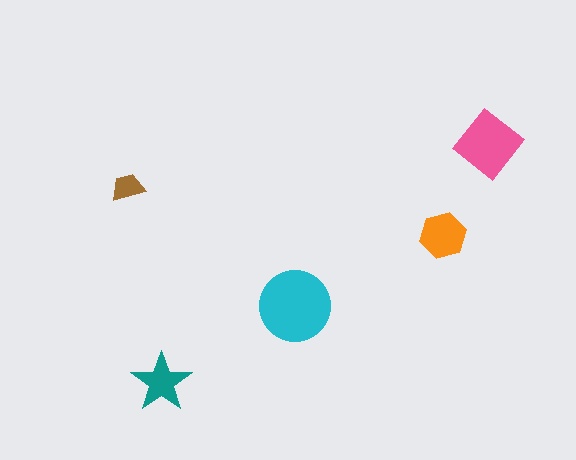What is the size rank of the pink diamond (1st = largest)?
2nd.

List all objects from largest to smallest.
The cyan circle, the pink diamond, the orange hexagon, the teal star, the brown trapezoid.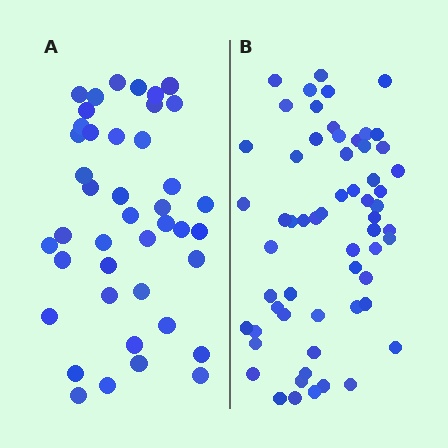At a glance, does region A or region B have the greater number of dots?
Region B (the right region) has more dots.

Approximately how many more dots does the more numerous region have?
Region B has approximately 20 more dots than region A.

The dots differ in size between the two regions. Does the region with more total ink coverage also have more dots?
No. Region A has more total ink coverage because its dots are larger, but region B actually contains more individual dots. Total area can be misleading — the number of items is what matters here.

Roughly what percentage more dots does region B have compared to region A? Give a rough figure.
About 45% more.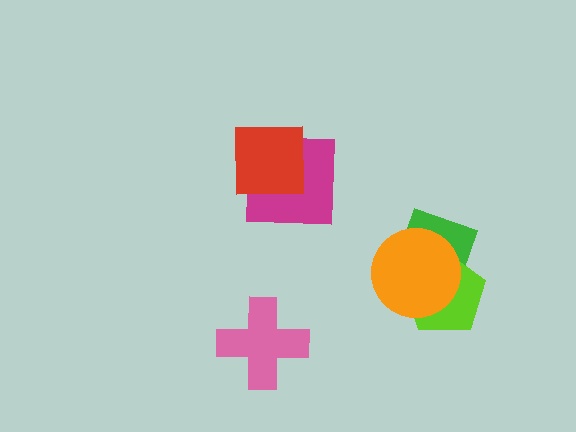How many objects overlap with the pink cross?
0 objects overlap with the pink cross.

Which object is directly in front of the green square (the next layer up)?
The lime pentagon is directly in front of the green square.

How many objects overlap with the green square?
2 objects overlap with the green square.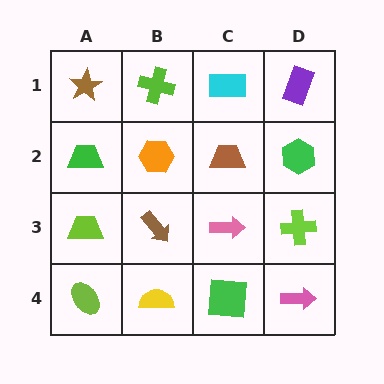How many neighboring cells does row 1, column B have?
3.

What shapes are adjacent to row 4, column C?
A pink arrow (row 3, column C), a yellow semicircle (row 4, column B), a pink arrow (row 4, column D).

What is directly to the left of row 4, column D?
A green square.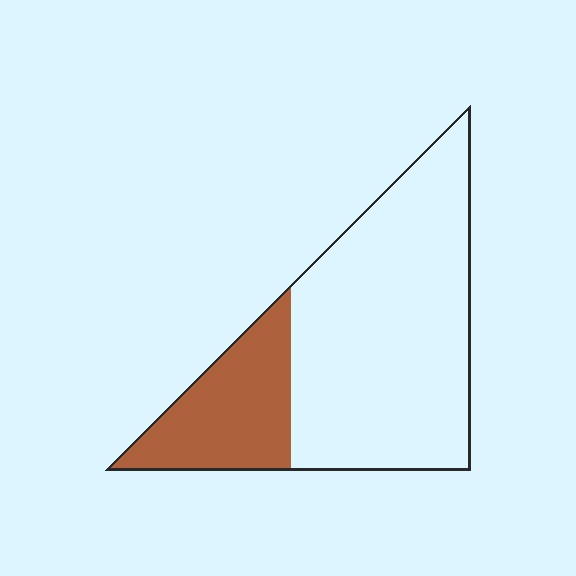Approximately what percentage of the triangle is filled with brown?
Approximately 25%.